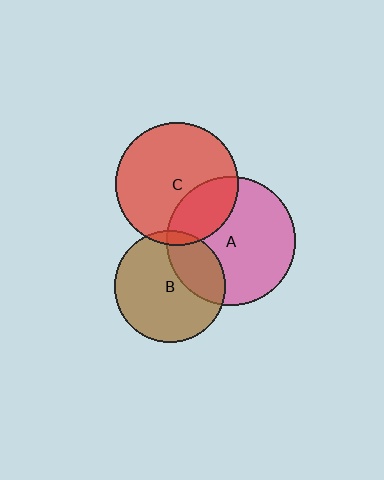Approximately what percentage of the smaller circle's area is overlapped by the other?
Approximately 30%.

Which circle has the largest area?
Circle A (pink).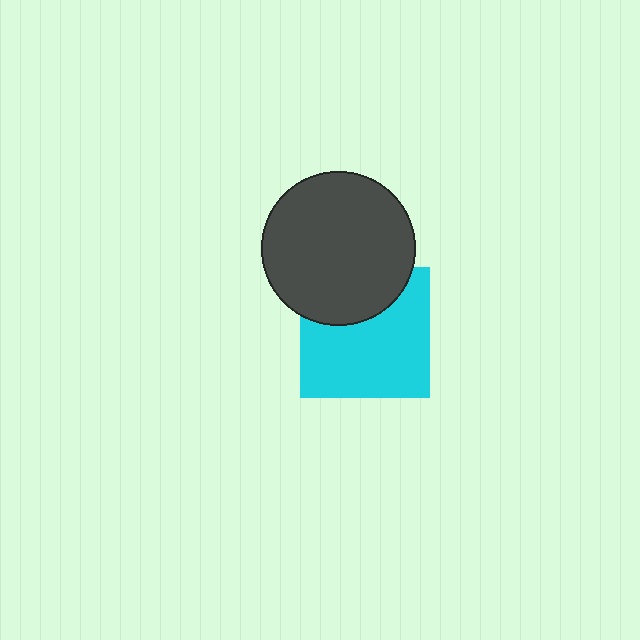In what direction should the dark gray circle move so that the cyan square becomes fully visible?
The dark gray circle should move up. That is the shortest direction to clear the overlap and leave the cyan square fully visible.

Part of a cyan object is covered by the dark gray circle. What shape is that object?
It is a square.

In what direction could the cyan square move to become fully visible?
The cyan square could move down. That would shift it out from behind the dark gray circle entirely.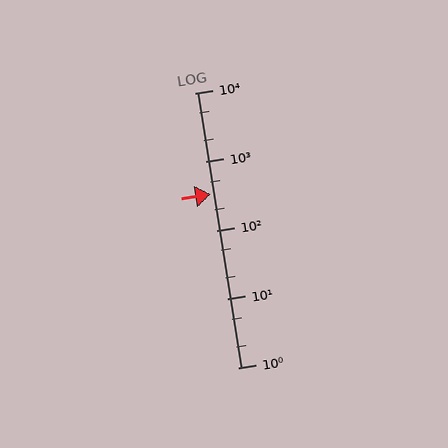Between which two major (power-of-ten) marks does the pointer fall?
The pointer is between 100 and 1000.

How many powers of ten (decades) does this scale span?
The scale spans 4 decades, from 1 to 10000.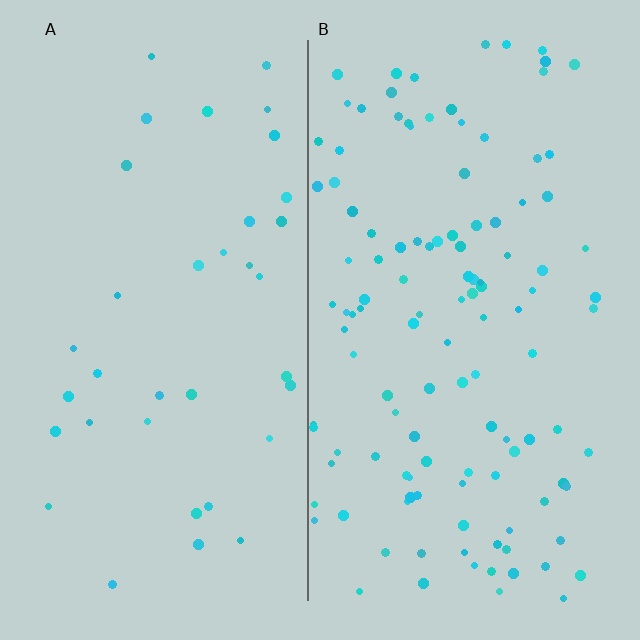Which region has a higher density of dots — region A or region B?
B (the right).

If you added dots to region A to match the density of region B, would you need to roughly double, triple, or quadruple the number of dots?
Approximately triple.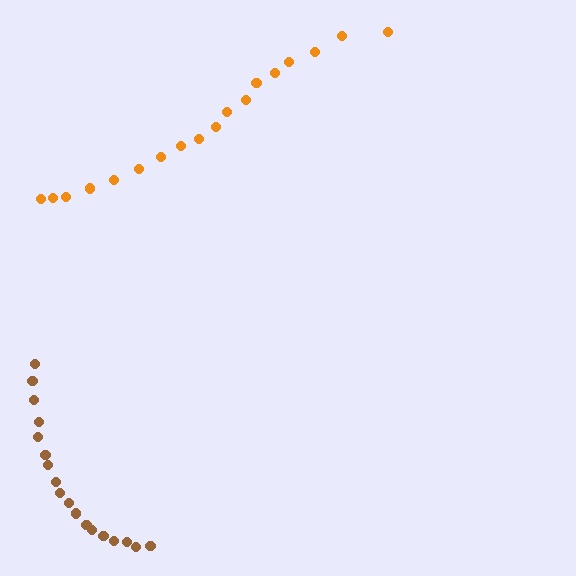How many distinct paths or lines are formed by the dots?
There are 2 distinct paths.